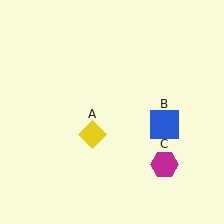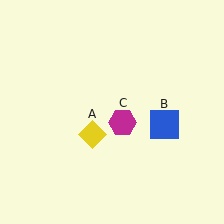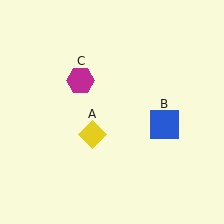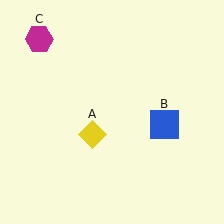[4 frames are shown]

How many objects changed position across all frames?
1 object changed position: magenta hexagon (object C).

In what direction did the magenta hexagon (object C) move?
The magenta hexagon (object C) moved up and to the left.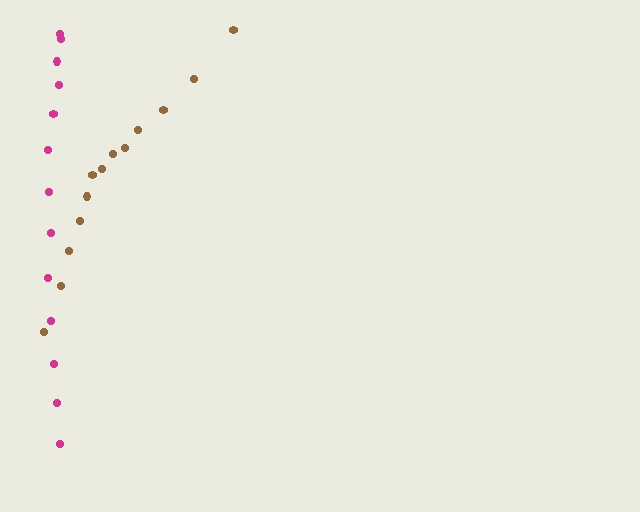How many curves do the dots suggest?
There are 2 distinct paths.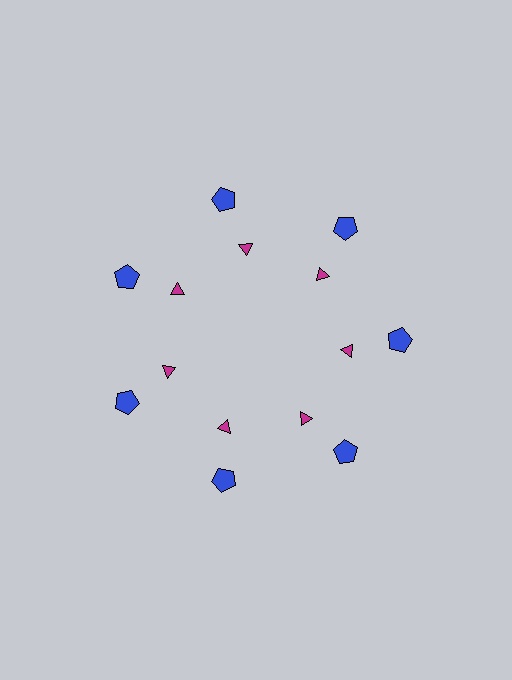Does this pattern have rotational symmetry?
Yes, this pattern has 7-fold rotational symmetry. It looks the same after rotating 51 degrees around the center.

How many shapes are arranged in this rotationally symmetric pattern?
There are 14 shapes, arranged in 7 groups of 2.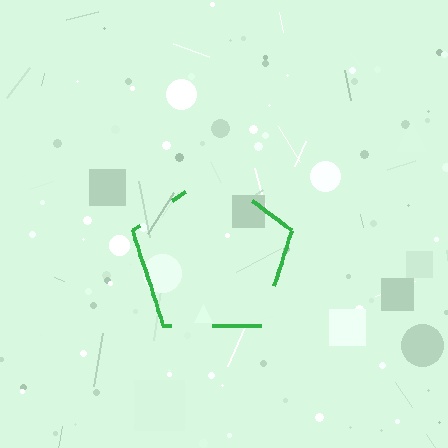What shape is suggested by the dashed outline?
The dashed outline suggests a pentagon.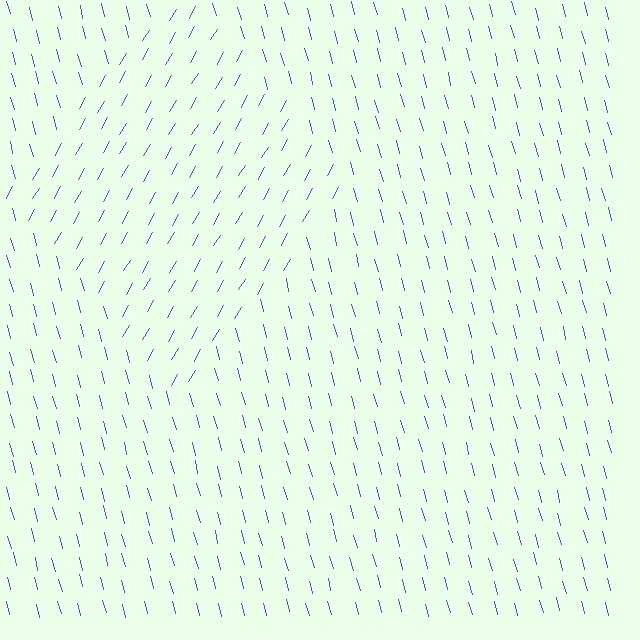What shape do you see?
I see a diamond.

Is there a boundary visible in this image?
Yes, there is a texture boundary formed by a change in line orientation.